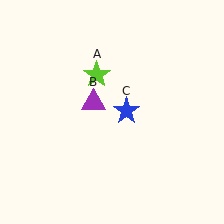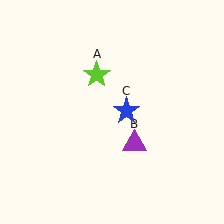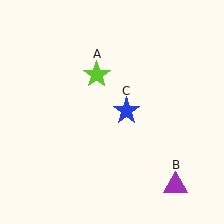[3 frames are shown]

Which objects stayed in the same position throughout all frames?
Lime star (object A) and blue star (object C) remained stationary.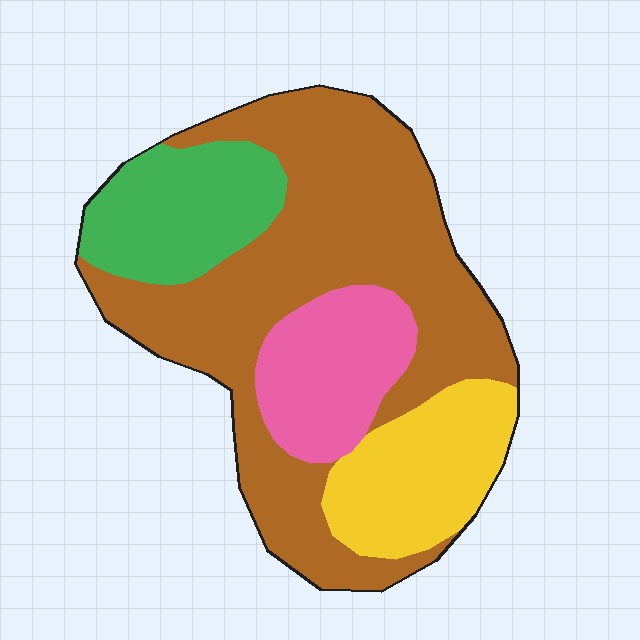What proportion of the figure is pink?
Pink covers around 15% of the figure.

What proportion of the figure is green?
Green takes up about one sixth (1/6) of the figure.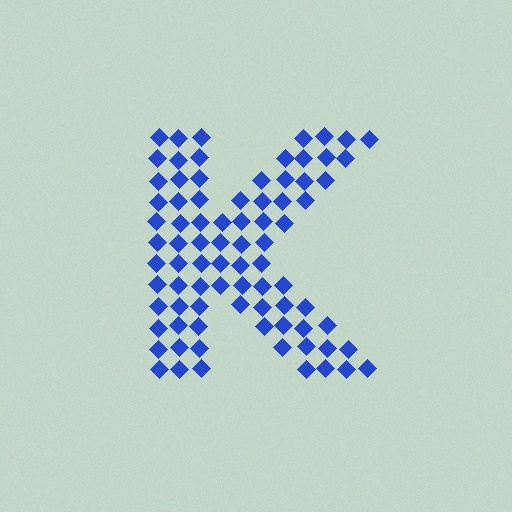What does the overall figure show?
The overall figure shows the letter K.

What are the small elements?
The small elements are diamonds.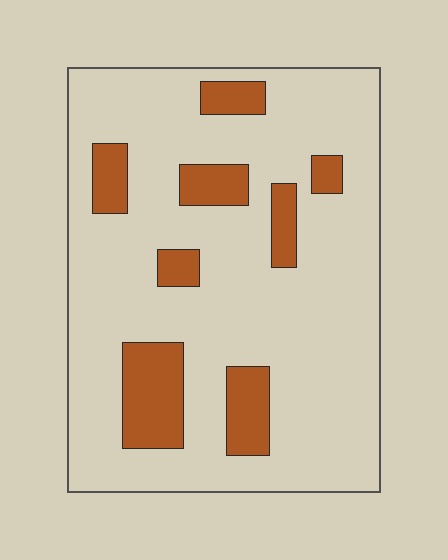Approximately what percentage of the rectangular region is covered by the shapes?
Approximately 20%.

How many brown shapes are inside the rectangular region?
8.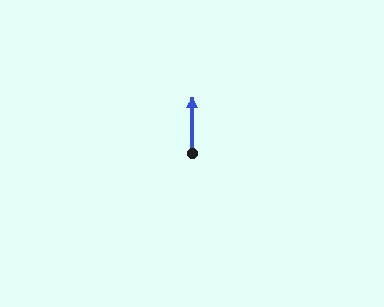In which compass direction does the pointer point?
North.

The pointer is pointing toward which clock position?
Roughly 12 o'clock.